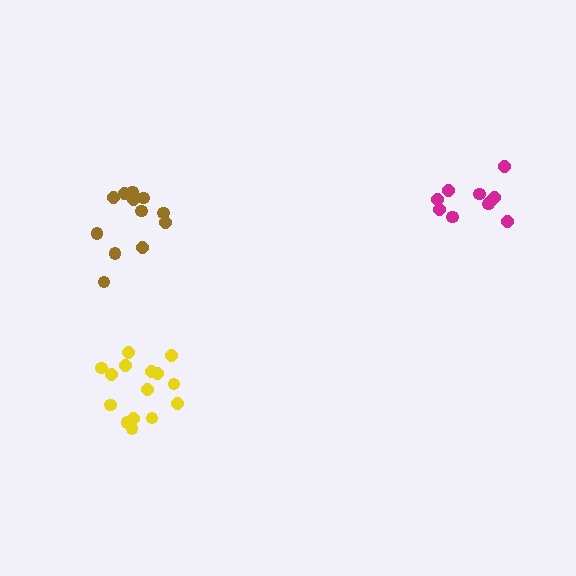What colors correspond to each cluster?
The clusters are colored: yellow, magenta, brown.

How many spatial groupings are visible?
There are 3 spatial groupings.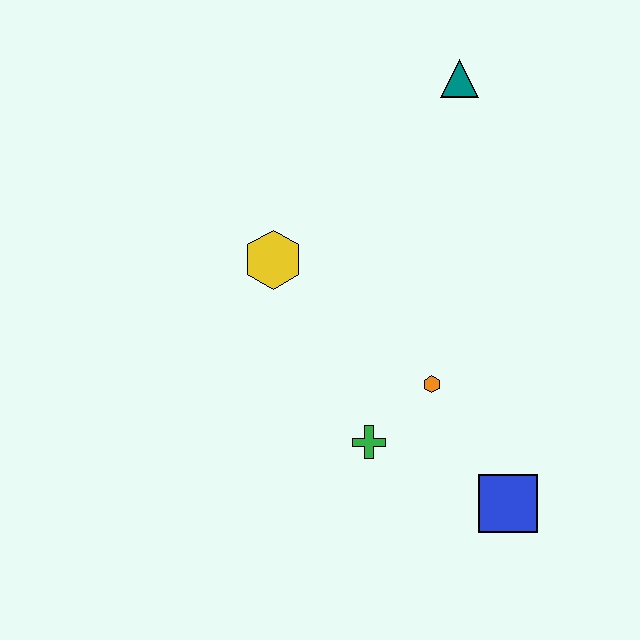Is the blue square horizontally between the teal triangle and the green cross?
No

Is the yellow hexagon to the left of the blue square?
Yes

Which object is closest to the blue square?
The orange hexagon is closest to the blue square.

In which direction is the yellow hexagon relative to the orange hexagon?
The yellow hexagon is to the left of the orange hexagon.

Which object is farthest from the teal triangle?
The blue square is farthest from the teal triangle.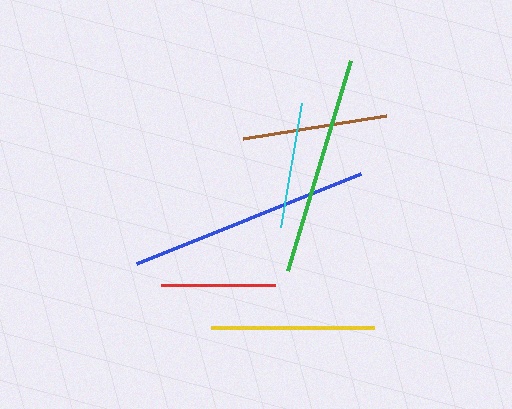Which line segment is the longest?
The blue line is the longest at approximately 242 pixels.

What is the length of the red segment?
The red segment is approximately 113 pixels long.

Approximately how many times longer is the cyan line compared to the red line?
The cyan line is approximately 1.1 times the length of the red line.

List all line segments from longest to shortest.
From longest to shortest: blue, green, yellow, brown, cyan, red.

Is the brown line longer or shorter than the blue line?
The blue line is longer than the brown line.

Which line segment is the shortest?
The red line is the shortest at approximately 113 pixels.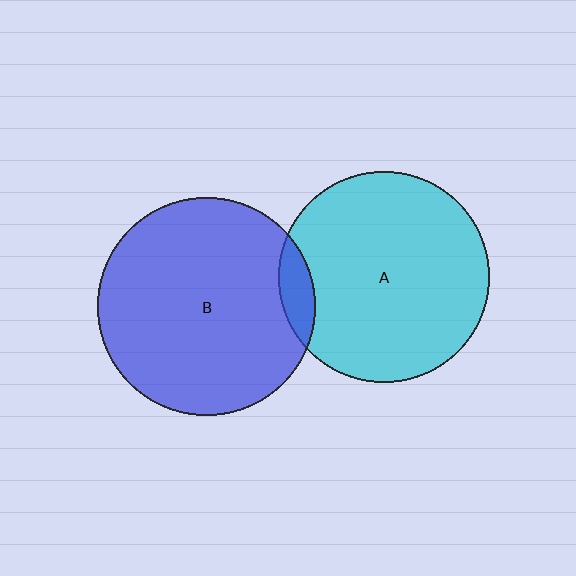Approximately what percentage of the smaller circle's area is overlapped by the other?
Approximately 10%.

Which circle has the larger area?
Circle B (blue).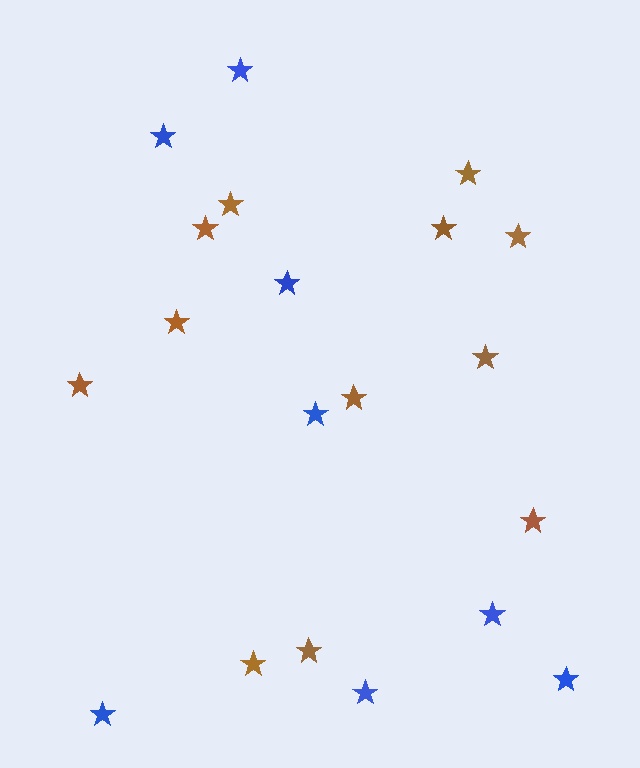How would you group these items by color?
There are 2 groups: one group of blue stars (8) and one group of brown stars (12).